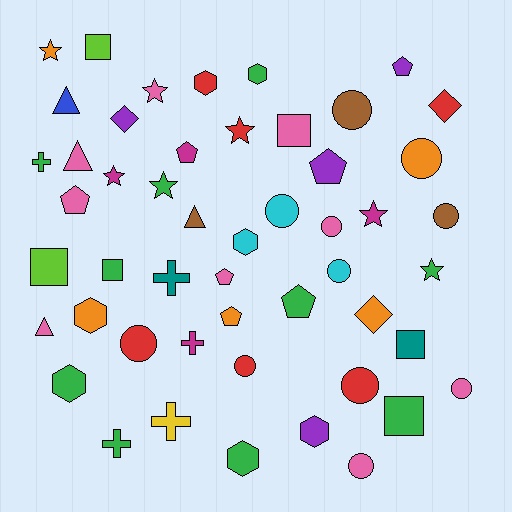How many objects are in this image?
There are 50 objects.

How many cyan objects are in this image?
There are 3 cyan objects.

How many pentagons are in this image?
There are 7 pentagons.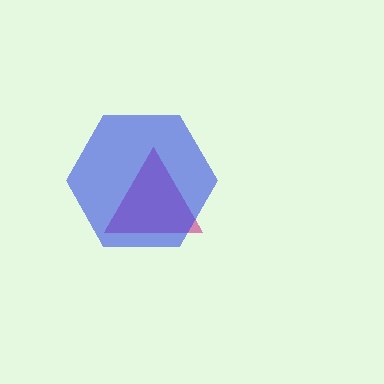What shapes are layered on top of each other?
The layered shapes are: a magenta triangle, a blue hexagon.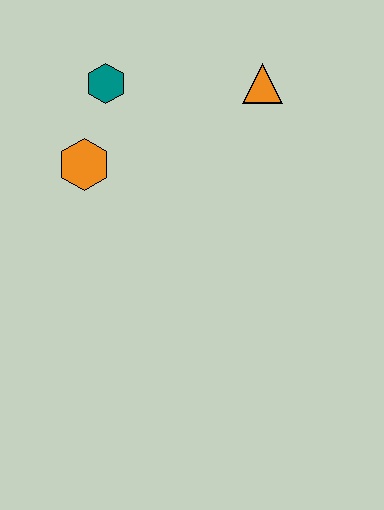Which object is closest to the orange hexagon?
The teal hexagon is closest to the orange hexagon.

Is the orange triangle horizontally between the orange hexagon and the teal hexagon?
No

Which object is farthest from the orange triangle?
The orange hexagon is farthest from the orange triangle.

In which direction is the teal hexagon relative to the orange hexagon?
The teal hexagon is above the orange hexagon.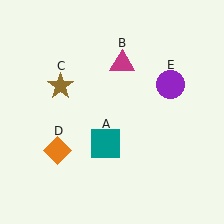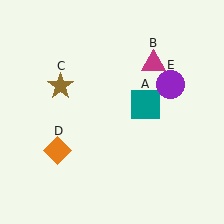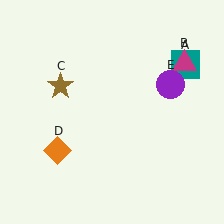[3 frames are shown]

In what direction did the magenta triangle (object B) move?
The magenta triangle (object B) moved right.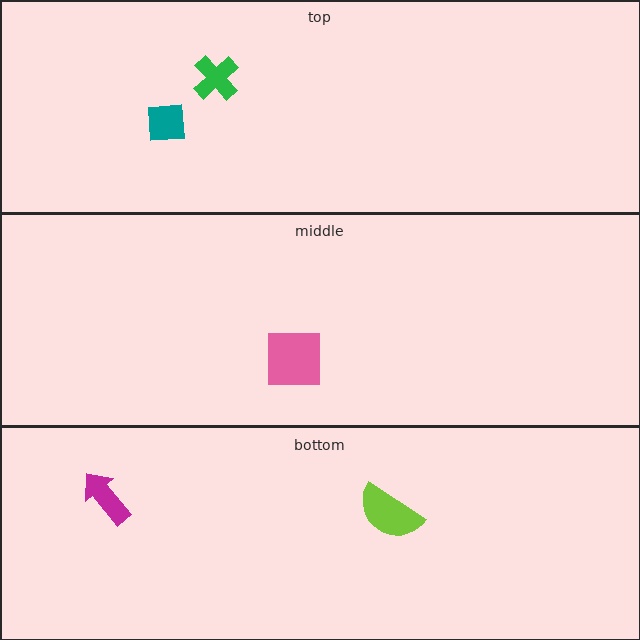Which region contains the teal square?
The top region.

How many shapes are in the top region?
2.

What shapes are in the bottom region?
The lime semicircle, the magenta arrow.